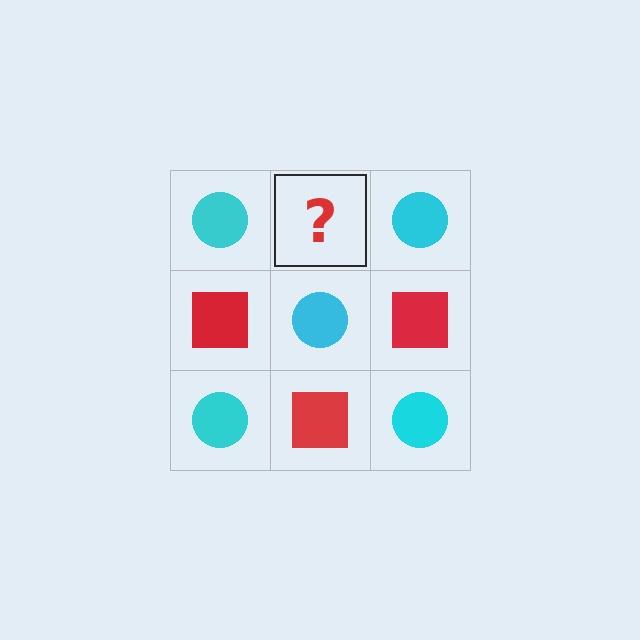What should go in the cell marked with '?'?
The missing cell should contain a red square.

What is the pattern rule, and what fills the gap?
The rule is that it alternates cyan circle and red square in a checkerboard pattern. The gap should be filled with a red square.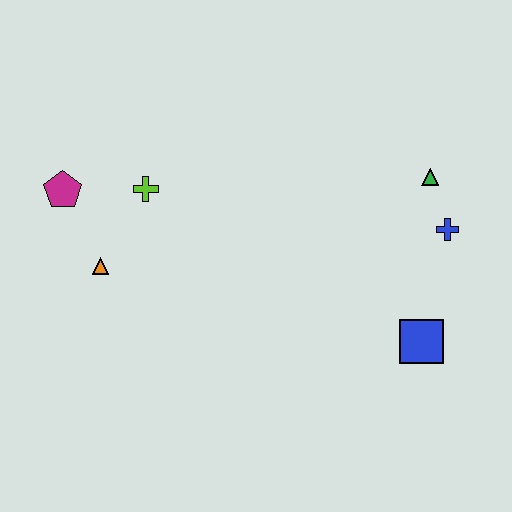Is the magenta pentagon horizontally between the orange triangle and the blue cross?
No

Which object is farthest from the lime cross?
The blue square is farthest from the lime cross.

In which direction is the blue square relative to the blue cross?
The blue square is below the blue cross.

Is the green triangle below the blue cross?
No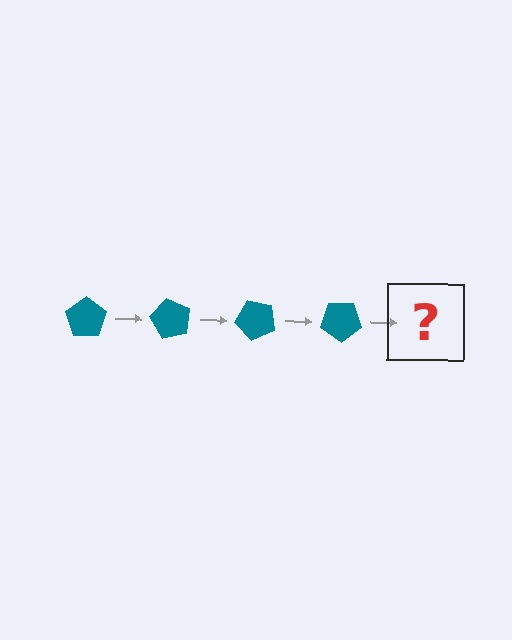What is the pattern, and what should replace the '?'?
The pattern is that the pentagon rotates 60 degrees each step. The '?' should be a teal pentagon rotated 240 degrees.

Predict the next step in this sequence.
The next step is a teal pentagon rotated 240 degrees.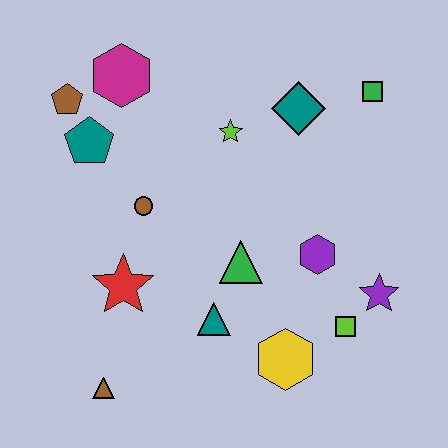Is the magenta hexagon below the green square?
No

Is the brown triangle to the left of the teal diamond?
Yes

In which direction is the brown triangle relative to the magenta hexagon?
The brown triangle is below the magenta hexagon.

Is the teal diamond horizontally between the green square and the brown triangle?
Yes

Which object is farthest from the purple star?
The brown pentagon is farthest from the purple star.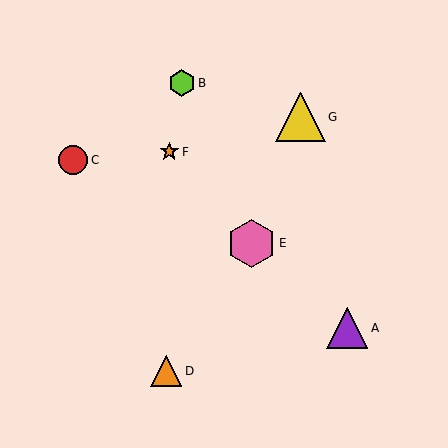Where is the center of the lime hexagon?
The center of the lime hexagon is at (182, 83).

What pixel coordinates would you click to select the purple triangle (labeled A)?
Click at (347, 328) to select the purple triangle A.